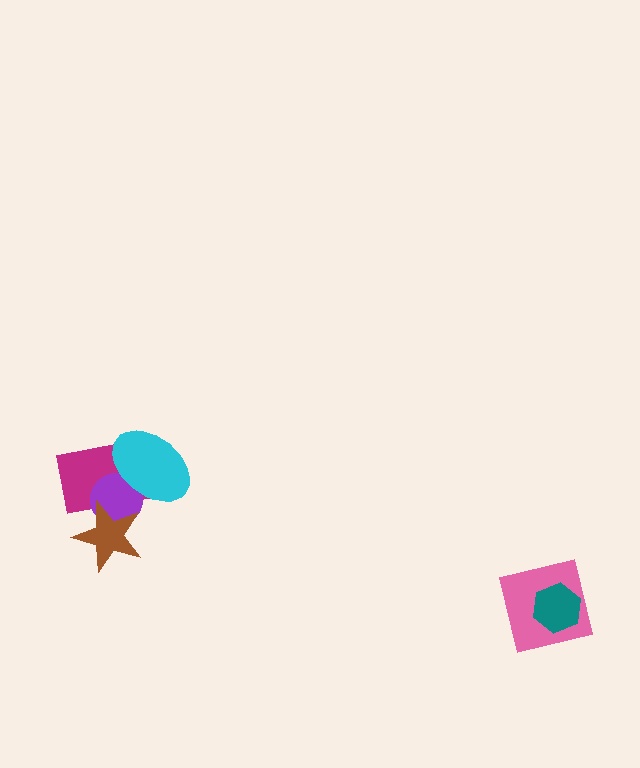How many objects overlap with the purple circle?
3 objects overlap with the purple circle.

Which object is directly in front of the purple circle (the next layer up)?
The cyan ellipse is directly in front of the purple circle.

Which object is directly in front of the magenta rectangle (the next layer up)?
The purple circle is directly in front of the magenta rectangle.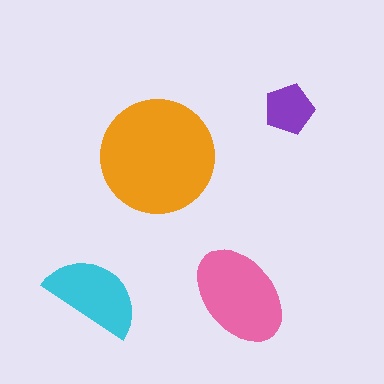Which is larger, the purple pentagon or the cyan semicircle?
The cyan semicircle.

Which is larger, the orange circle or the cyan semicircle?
The orange circle.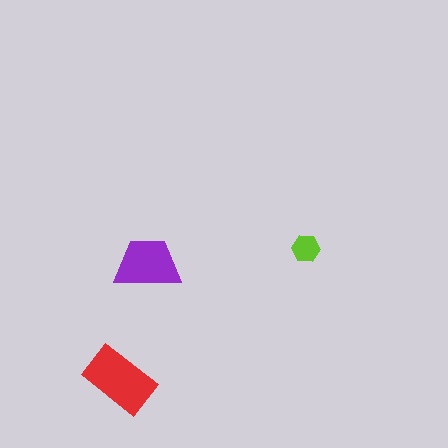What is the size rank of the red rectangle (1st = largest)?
1st.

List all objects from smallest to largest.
The lime hexagon, the purple trapezoid, the red rectangle.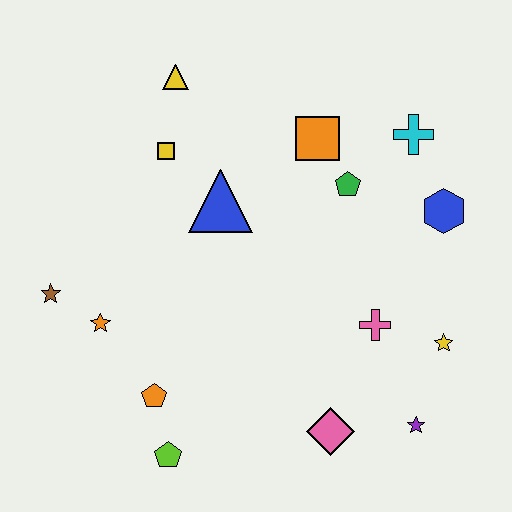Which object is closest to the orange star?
The brown star is closest to the orange star.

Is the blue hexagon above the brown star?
Yes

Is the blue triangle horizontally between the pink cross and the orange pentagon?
Yes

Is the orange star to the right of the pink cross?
No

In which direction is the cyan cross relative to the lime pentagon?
The cyan cross is above the lime pentagon.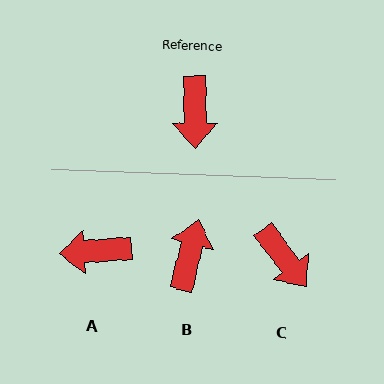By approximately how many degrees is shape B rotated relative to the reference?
Approximately 165 degrees counter-clockwise.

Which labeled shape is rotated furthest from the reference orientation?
B, about 165 degrees away.